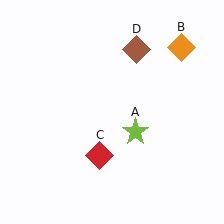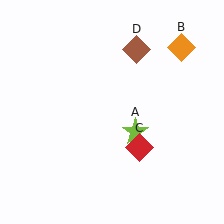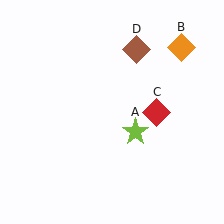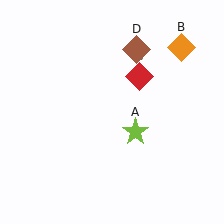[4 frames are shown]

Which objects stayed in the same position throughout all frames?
Lime star (object A) and orange diamond (object B) and brown diamond (object D) remained stationary.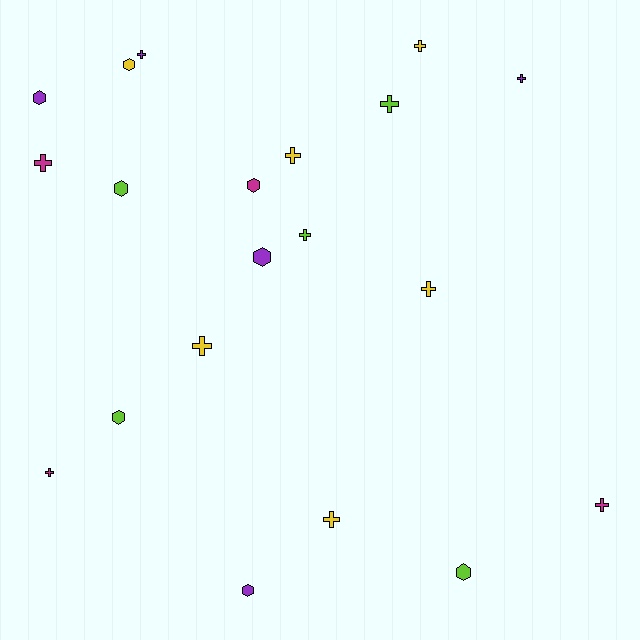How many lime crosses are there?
There are 2 lime crosses.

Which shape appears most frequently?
Cross, with 12 objects.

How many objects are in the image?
There are 20 objects.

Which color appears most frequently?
Yellow, with 6 objects.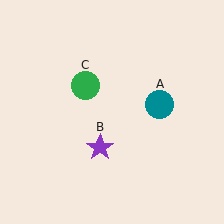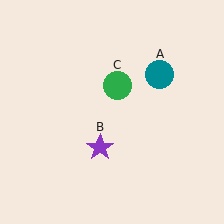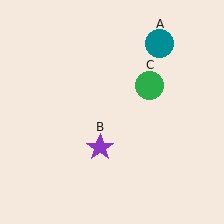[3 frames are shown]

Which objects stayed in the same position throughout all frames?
Purple star (object B) remained stationary.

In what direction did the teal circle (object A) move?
The teal circle (object A) moved up.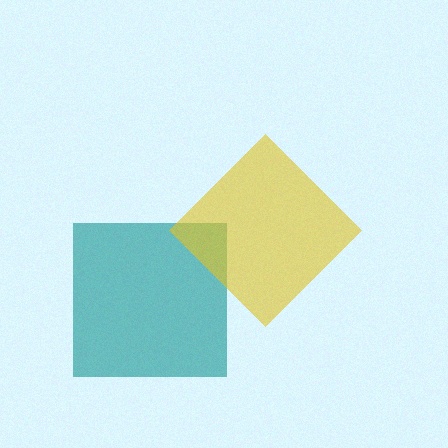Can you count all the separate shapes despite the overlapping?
Yes, there are 2 separate shapes.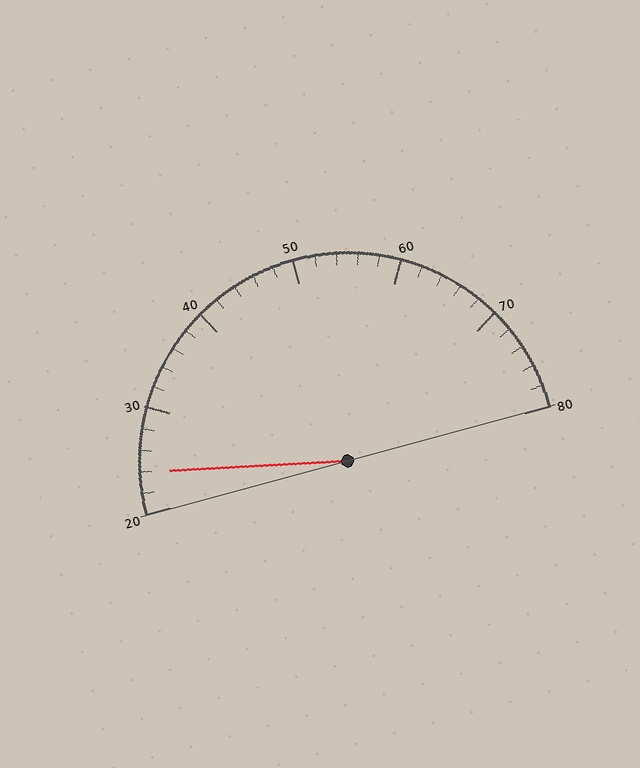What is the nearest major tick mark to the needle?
The nearest major tick mark is 20.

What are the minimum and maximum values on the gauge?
The gauge ranges from 20 to 80.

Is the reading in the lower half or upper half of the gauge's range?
The reading is in the lower half of the range (20 to 80).